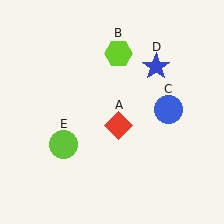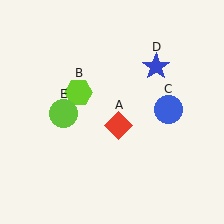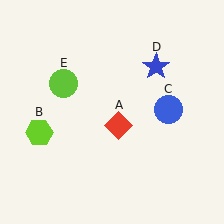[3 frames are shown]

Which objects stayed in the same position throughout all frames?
Red diamond (object A) and blue circle (object C) and blue star (object D) remained stationary.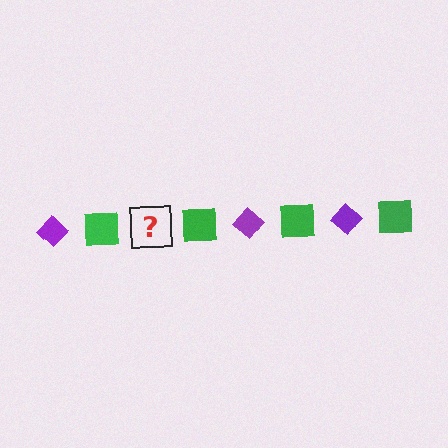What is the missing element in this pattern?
The missing element is a purple diamond.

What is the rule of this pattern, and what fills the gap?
The rule is that the pattern alternates between purple diamond and green square. The gap should be filled with a purple diamond.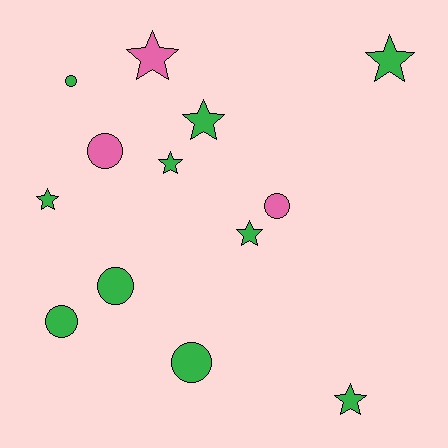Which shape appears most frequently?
Star, with 7 objects.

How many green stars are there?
There are 6 green stars.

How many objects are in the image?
There are 13 objects.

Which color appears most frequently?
Green, with 10 objects.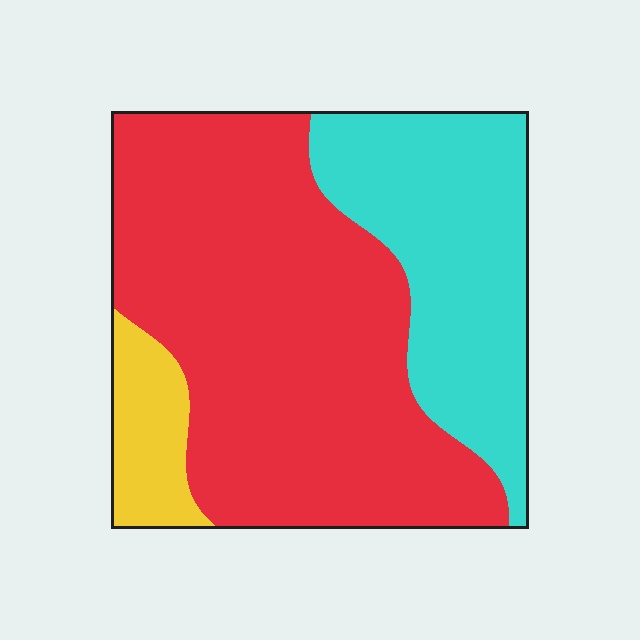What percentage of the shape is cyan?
Cyan covers roughly 30% of the shape.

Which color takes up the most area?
Red, at roughly 60%.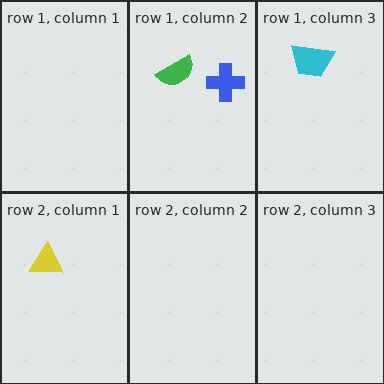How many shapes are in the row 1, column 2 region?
2.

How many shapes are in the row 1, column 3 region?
1.